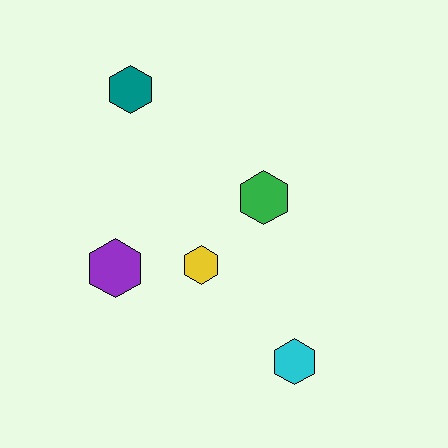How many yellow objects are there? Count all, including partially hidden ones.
There is 1 yellow object.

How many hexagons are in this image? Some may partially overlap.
There are 5 hexagons.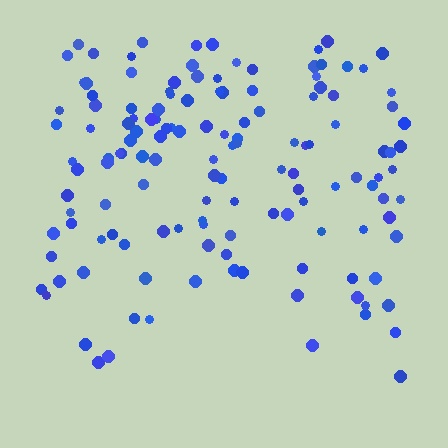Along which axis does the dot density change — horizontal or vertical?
Vertical.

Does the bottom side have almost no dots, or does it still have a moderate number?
Still a moderate number, just noticeably fewer than the top.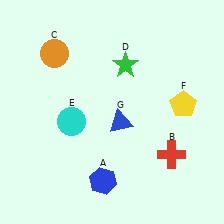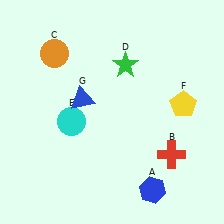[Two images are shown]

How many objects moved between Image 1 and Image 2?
2 objects moved between the two images.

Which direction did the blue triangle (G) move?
The blue triangle (G) moved left.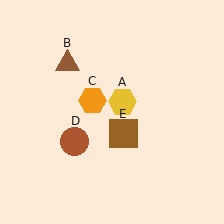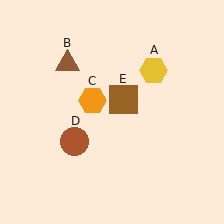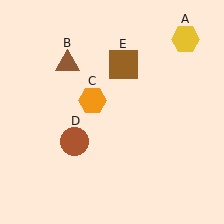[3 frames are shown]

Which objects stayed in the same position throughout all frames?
Brown triangle (object B) and orange hexagon (object C) and brown circle (object D) remained stationary.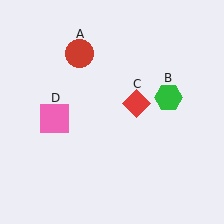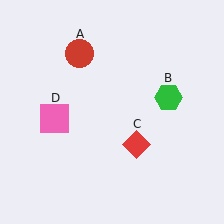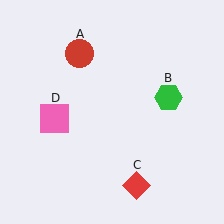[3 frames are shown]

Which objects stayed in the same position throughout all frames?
Red circle (object A) and green hexagon (object B) and pink square (object D) remained stationary.